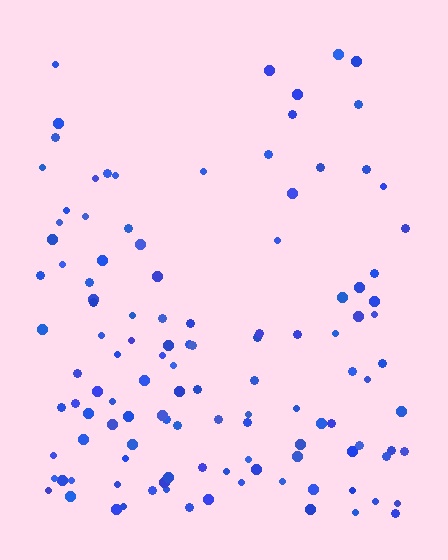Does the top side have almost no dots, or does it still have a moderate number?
Still a moderate number, just noticeably fewer than the bottom.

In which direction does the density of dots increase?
From top to bottom, with the bottom side densest.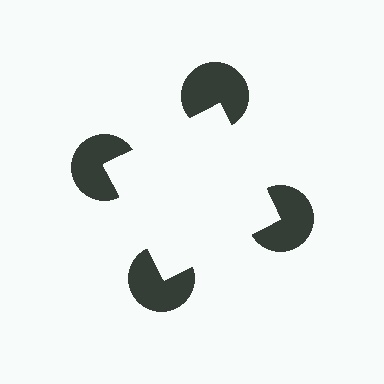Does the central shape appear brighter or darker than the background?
It typically appears slightly brighter than the background, even though no actual brightness change is drawn.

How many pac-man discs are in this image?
There are 4 — one at each vertex of the illusory square.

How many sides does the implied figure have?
4 sides.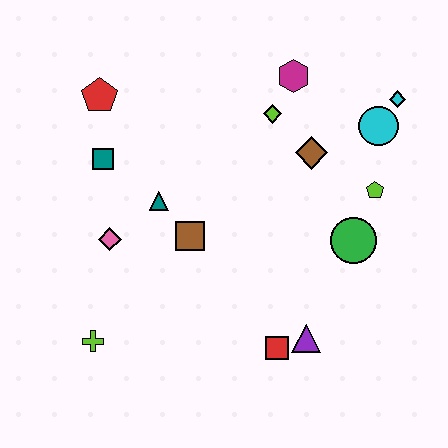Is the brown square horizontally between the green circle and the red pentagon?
Yes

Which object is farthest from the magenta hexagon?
The lime cross is farthest from the magenta hexagon.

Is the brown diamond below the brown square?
No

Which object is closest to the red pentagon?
The teal square is closest to the red pentagon.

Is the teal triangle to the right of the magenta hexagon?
No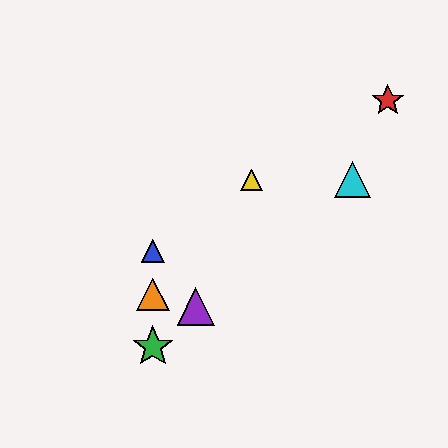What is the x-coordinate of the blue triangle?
The blue triangle is at x≈153.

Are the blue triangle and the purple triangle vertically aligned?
No, the blue triangle is at x≈153 and the purple triangle is at x≈196.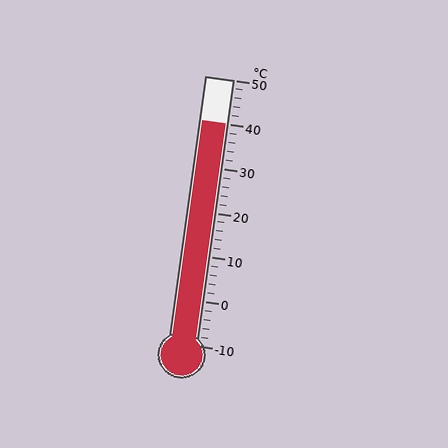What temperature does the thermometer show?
The thermometer shows approximately 40°C.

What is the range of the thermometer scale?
The thermometer scale ranges from -10°C to 50°C.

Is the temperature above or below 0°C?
The temperature is above 0°C.